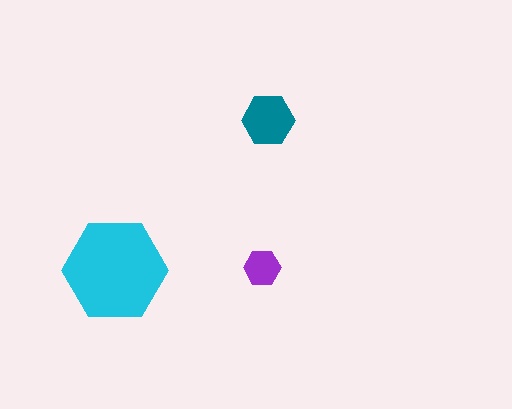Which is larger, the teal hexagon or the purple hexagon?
The teal one.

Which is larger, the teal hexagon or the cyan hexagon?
The cyan one.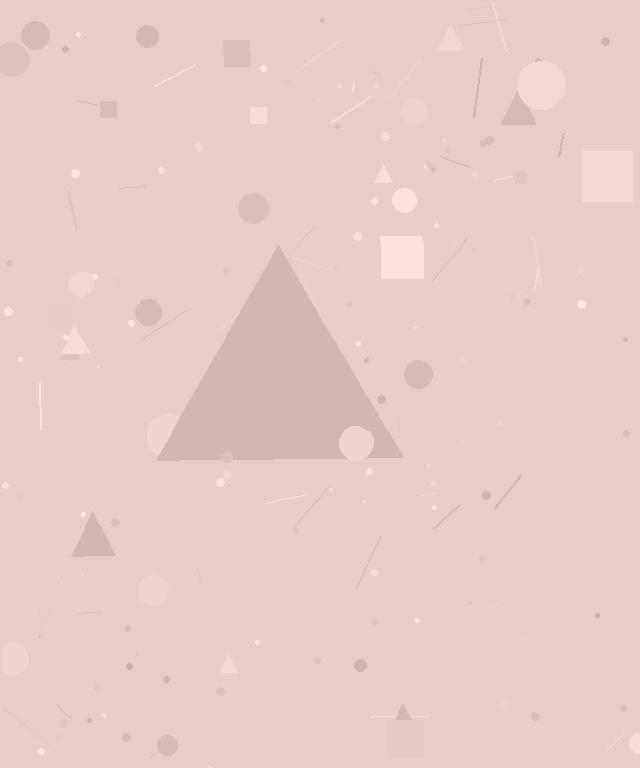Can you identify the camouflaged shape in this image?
The camouflaged shape is a triangle.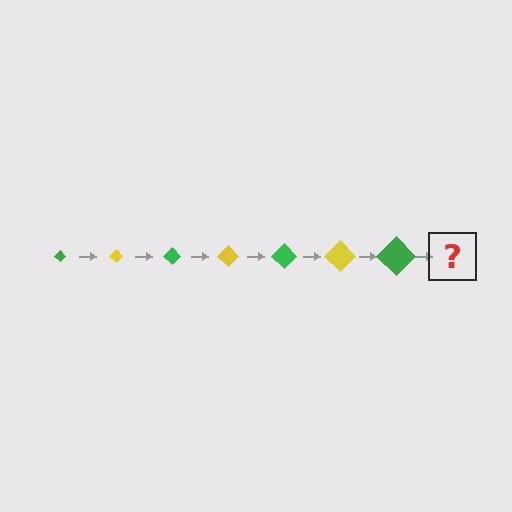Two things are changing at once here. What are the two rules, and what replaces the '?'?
The two rules are that the diamond grows larger each step and the color cycles through green and yellow. The '?' should be a yellow diamond, larger than the previous one.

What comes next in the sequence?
The next element should be a yellow diamond, larger than the previous one.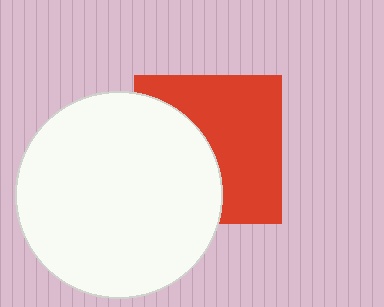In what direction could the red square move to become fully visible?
The red square could move right. That would shift it out from behind the white circle entirely.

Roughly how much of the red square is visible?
About half of it is visible (roughly 57%).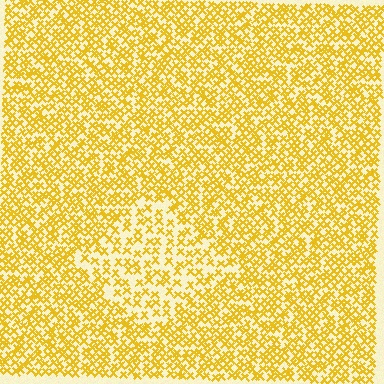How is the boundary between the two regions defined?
The boundary is defined by a change in element density (approximately 1.8x ratio). All elements are the same color, size, and shape.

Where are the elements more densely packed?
The elements are more densely packed outside the diamond boundary.